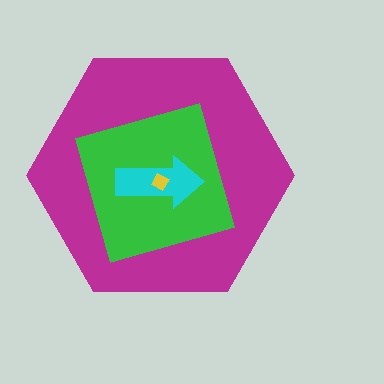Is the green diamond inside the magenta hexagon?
Yes.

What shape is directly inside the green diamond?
The cyan arrow.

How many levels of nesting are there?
4.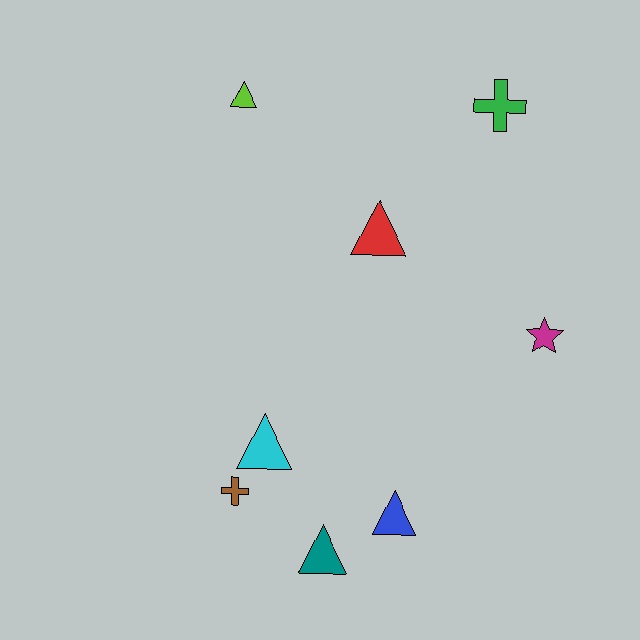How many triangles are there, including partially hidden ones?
There are 5 triangles.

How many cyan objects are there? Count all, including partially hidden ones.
There is 1 cyan object.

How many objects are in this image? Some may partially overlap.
There are 8 objects.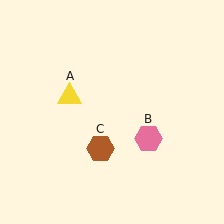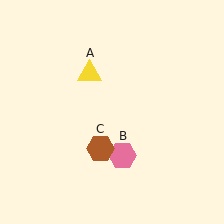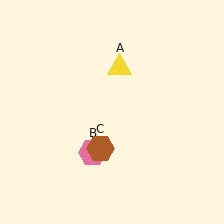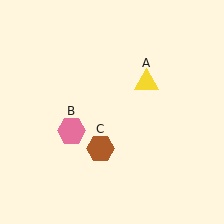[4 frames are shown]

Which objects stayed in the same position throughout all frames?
Brown hexagon (object C) remained stationary.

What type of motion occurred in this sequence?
The yellow triangle (object A), pink hexagon (object B) rotated clockwise around the center of the scene.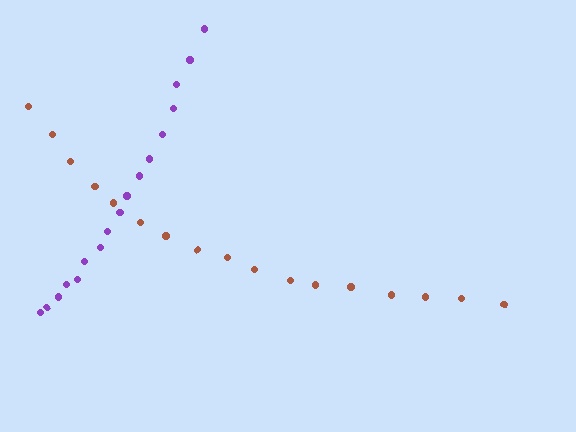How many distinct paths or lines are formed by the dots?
There are 2 distinct paths.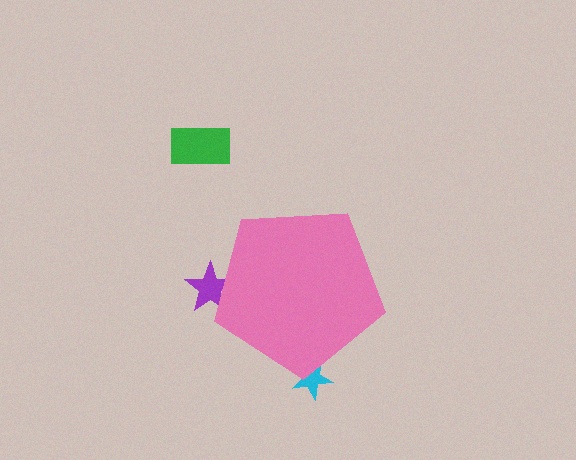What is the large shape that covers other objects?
A pink pentagon.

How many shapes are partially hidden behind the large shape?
2 shapes are partially hidden.